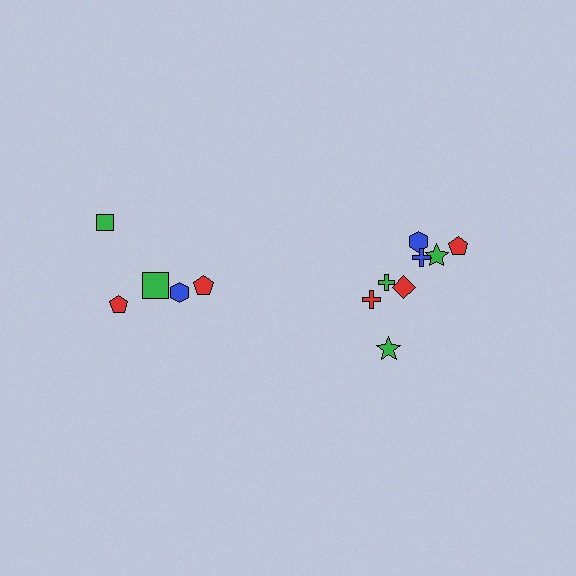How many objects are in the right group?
There are 8 objects.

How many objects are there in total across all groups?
There are 13 objects.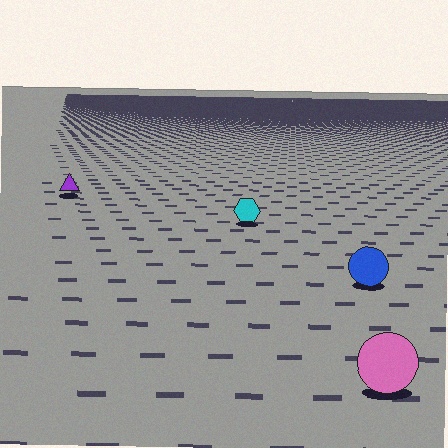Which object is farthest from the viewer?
The purple triangle is farthest from the viewer. It appears smaller and the ground texture around it is denser.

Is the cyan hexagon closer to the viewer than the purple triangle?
Yes. The cyan hexagon is closer — you can tell from the texture gradient: the ground texture is coarser near it.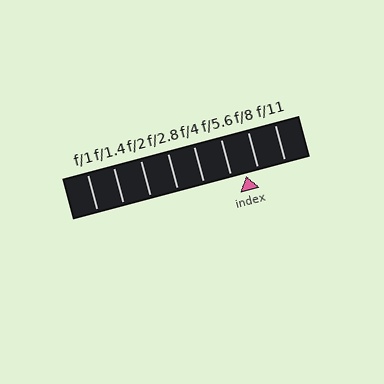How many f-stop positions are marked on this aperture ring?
There are 8 f-stop positions marked.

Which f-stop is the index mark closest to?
The index mark is closest to f/8.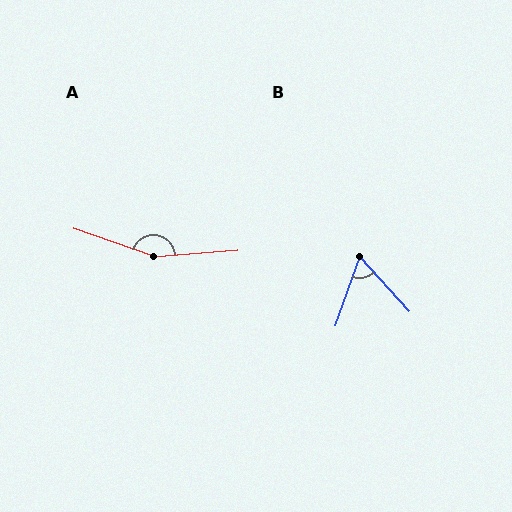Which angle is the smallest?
B, at approximately 62 degrees.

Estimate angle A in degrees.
Approximately 157 degrees.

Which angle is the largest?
A, at approximately 157 degrees.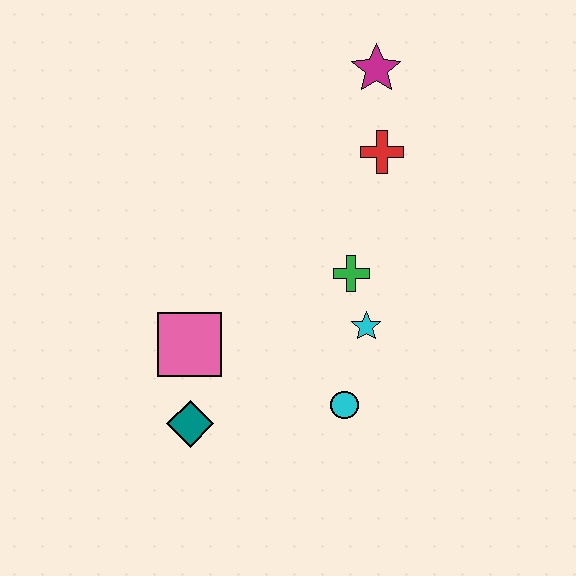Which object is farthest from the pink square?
The magenta star is farthest from the pink square.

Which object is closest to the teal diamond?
The pink square is closest to the teal diamond.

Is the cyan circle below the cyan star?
Yes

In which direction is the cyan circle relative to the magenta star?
The cyan circle is below the magenta star.